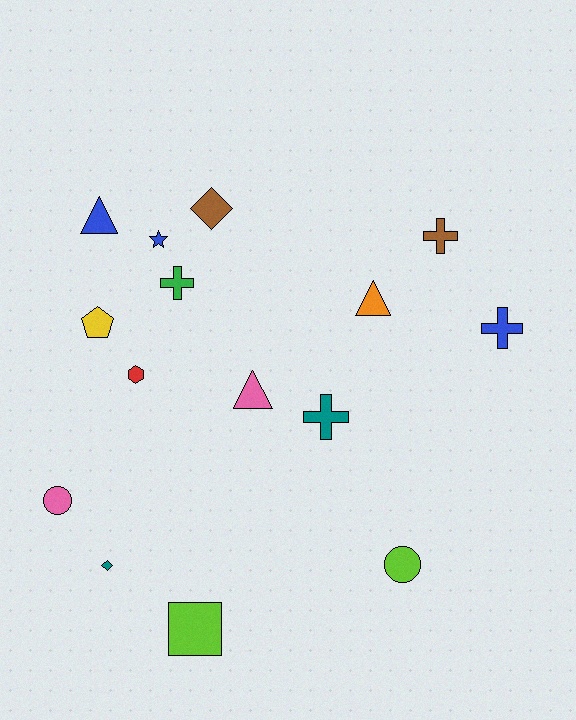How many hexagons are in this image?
There is 1 hexagon.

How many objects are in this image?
There are 15 objects.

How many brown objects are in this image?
There are 2 brown objects.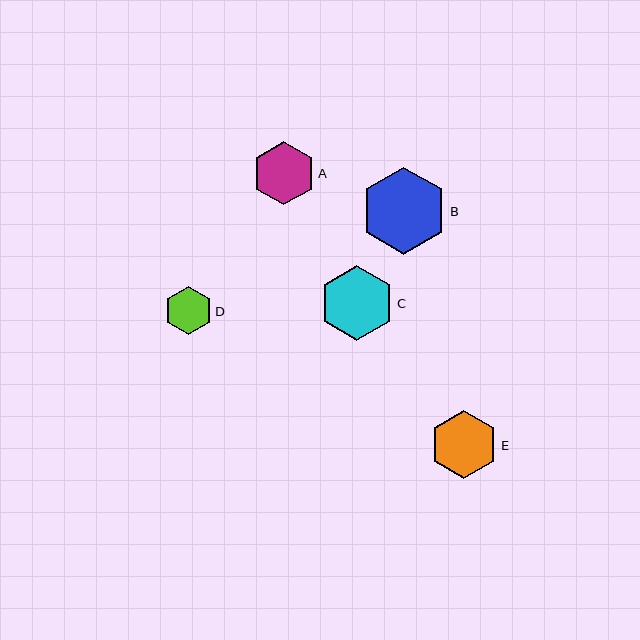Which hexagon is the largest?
Hexagon B is the largest with a size of approximately 87 pixels.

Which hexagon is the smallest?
Hexagon D is the smallest with a size of approximately 48 pixels.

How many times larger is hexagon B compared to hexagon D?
Hexagon B is approximately 1.8 times the size of hexagon D.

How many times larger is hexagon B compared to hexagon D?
Hexagon B is approximately 1.8 times the size of hexagon D.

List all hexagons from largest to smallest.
From largest to smallest: B, C, E, A, D.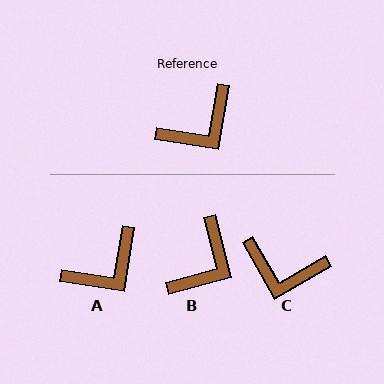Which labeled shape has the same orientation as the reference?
A.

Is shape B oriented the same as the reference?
No, it is off by about 24 degrees.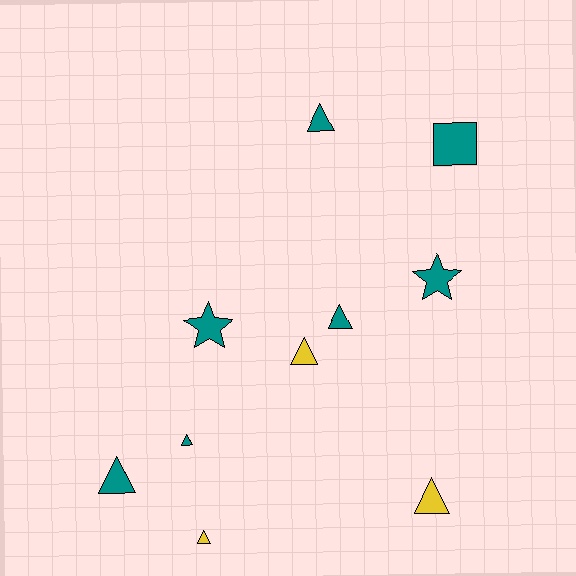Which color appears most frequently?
Teal, with 7 objects.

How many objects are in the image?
There are 10 objects.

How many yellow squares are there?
There are no yellow squares.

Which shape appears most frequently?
Triangle, with 7 objects.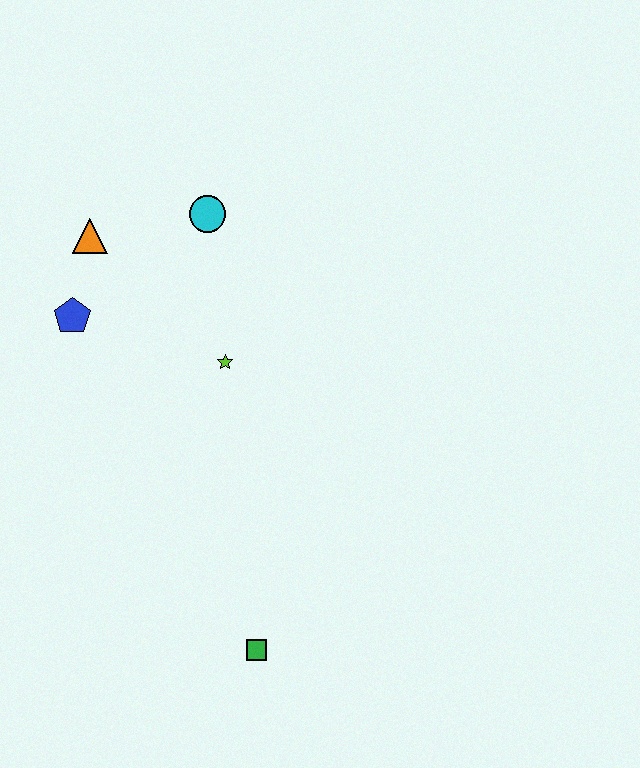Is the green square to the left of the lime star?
No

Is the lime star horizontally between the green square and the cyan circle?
Yes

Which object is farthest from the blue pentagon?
The green square is farthest from the blue pentagon.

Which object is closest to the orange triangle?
The blue pentagon is closest to the orange triangle.